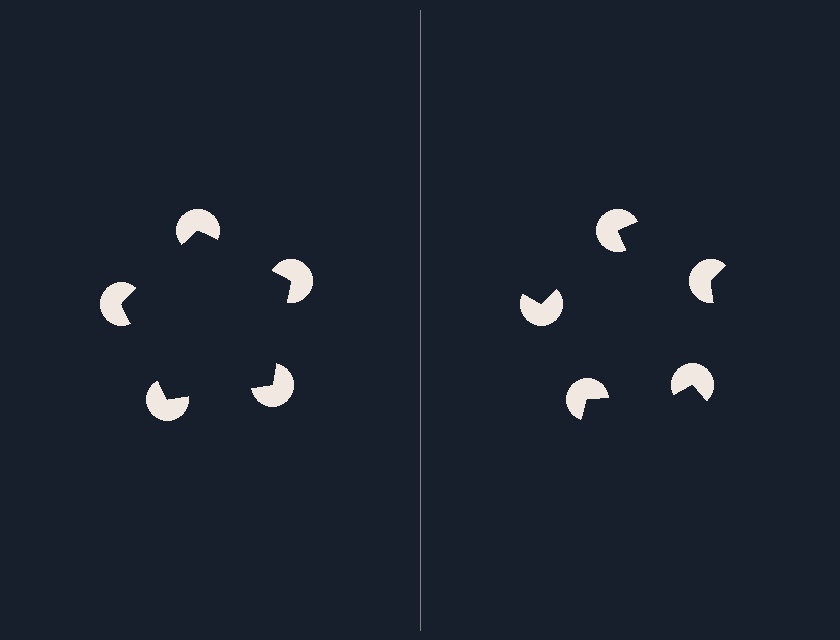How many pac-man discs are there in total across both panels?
10 — 5 on each side.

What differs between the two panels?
The pac-man discs are positioned identically on both sides; only the wedge orientations differ. On the left they align to a pentagon; on the right they are misaligned.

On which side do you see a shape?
An illusory pentagon appears on the left side. On the right side the wedge cuts are rotated, so no coherent shape forms.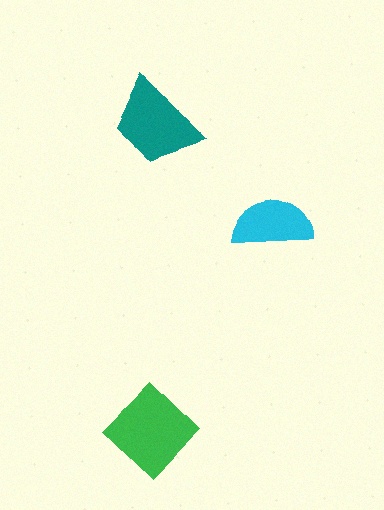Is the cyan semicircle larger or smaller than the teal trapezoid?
Smaller.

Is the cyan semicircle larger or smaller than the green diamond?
Smaller.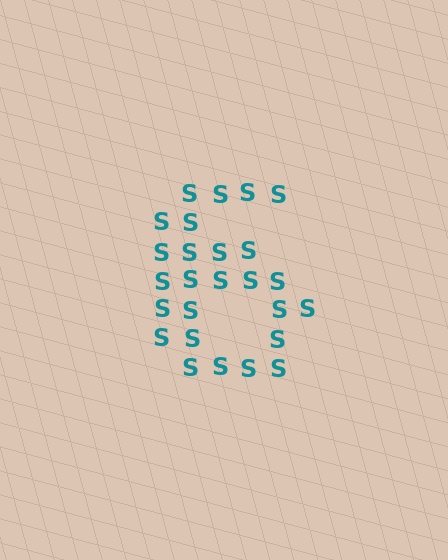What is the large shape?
The large shape is the digit 6.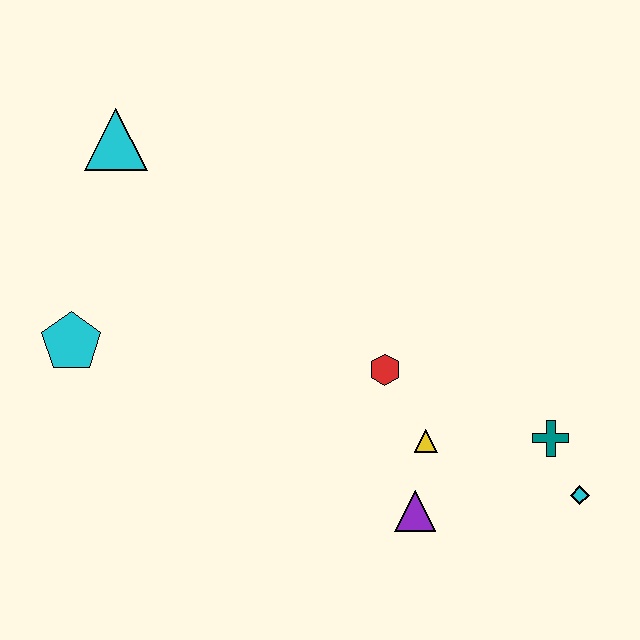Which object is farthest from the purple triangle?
The cyan triangle is farthest from the purple triangle.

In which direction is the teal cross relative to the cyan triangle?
The teal cross is to the right of the cyan triangle.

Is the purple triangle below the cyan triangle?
Yes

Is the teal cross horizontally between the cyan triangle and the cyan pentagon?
No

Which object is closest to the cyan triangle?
The cyan pentagon is closest to the cyan triangle.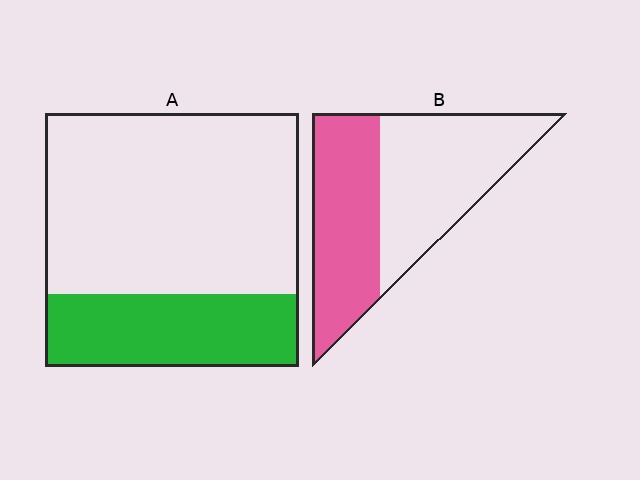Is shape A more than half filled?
No.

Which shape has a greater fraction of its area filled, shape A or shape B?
Shape B.